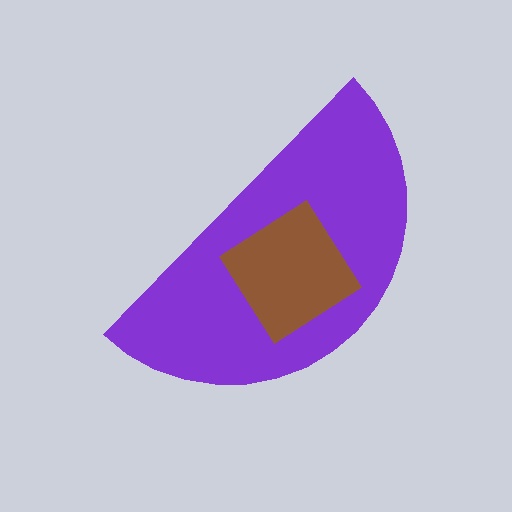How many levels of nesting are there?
2.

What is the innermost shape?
The brown diamond.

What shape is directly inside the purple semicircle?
The brown diamond.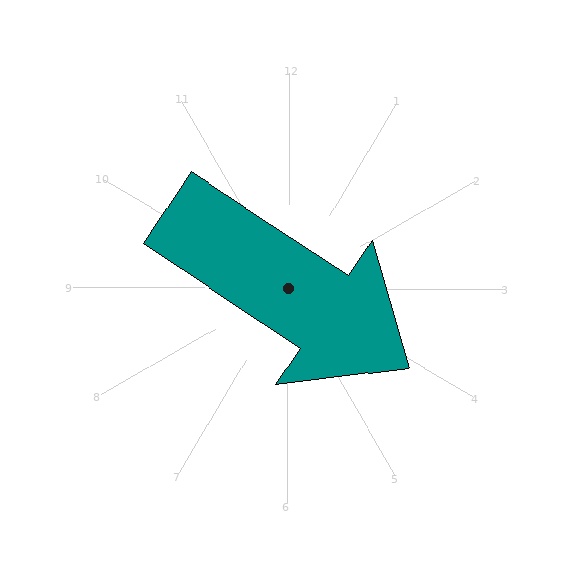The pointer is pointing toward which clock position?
Roughly 4 o'clock.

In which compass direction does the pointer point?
Southeast.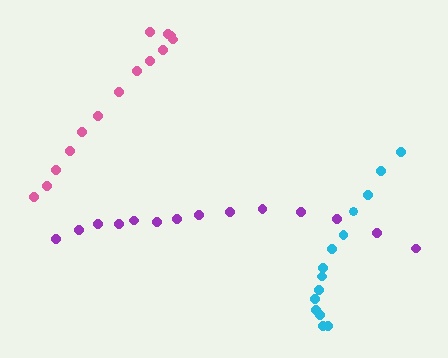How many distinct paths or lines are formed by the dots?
There are 3 distinct paths.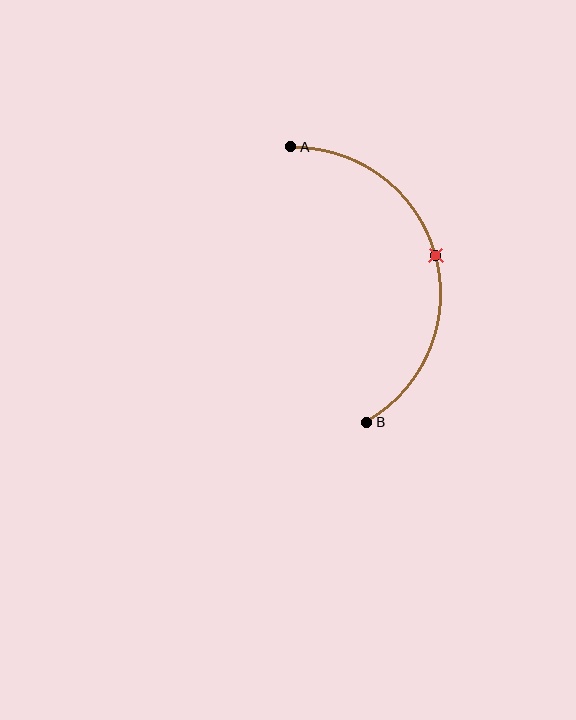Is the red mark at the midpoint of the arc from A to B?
Yes. The red mark lies on the arc at equal arc-length from both A and B — it is the arc midpoint.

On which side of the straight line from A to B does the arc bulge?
The arc bulges to the right of the straight line connecting A and B.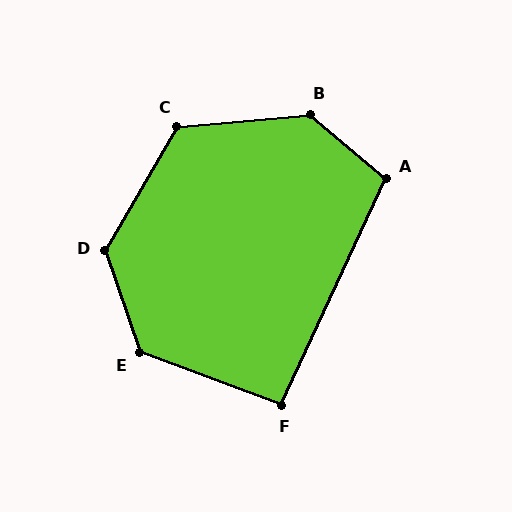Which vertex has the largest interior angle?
B, at approximately 135 degrees.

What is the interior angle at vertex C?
Approximately 125 degrees (obtuse).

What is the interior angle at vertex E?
Approximately 129 degrees (obtuse).